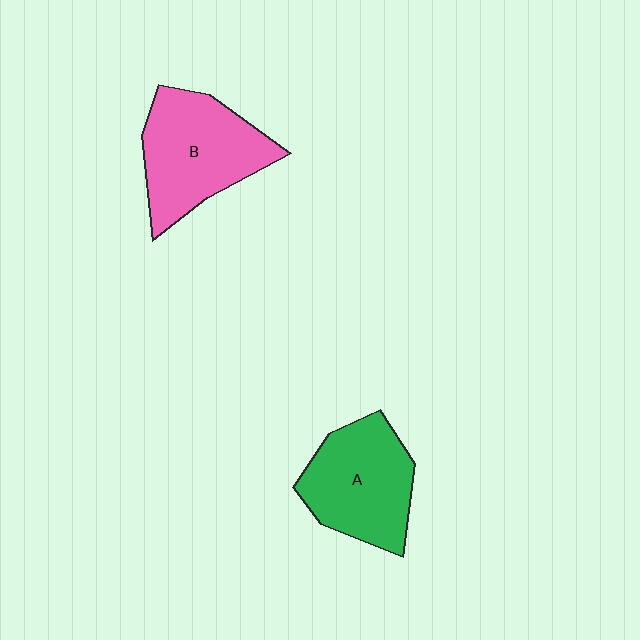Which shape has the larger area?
Shape B (pink).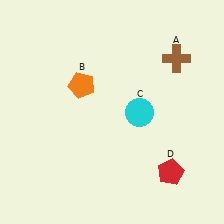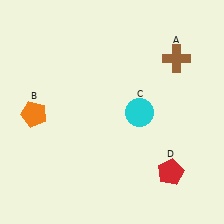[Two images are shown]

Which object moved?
The orange pentagon (B) moved left.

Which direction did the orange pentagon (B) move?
The orange pentagon (B) moved left.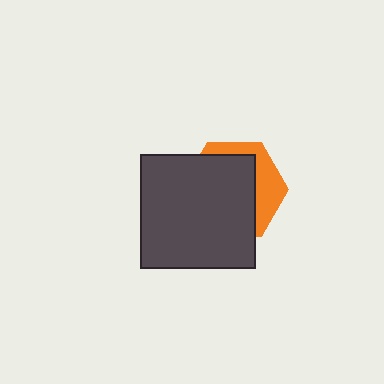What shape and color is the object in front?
The object in front is a dark gray square.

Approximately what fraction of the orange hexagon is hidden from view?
Roughly 68% of the orange hexagon is hidden behind the dark gray square.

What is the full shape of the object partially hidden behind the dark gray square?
The partially hidden object is an orange hexagon.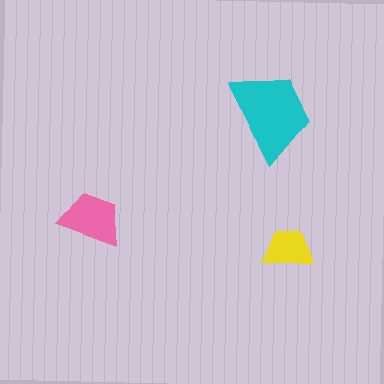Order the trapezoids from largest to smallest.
the cyan one, the pink one, the yellow one.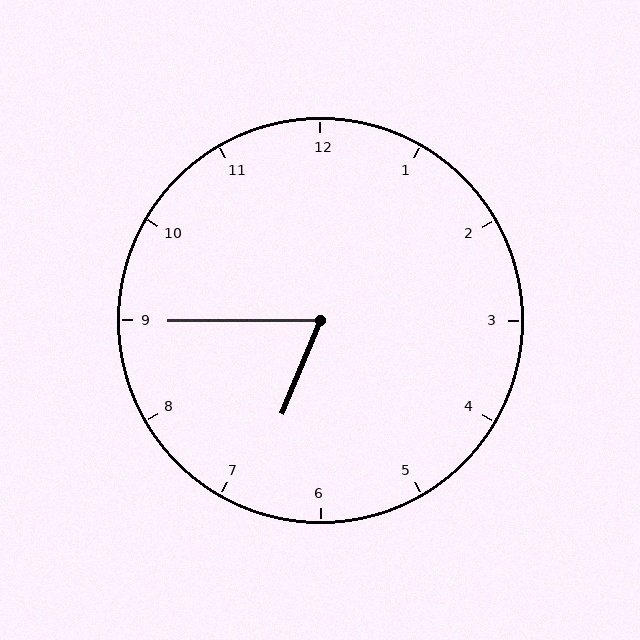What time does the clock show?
6:45.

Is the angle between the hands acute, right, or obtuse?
It is acute.